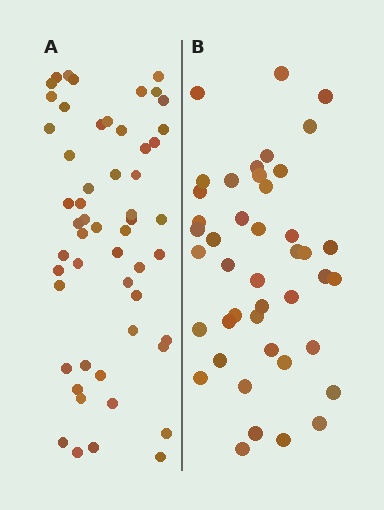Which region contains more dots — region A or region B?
Region A (the left region) has more dots.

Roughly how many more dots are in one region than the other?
Region A has roughly 12 or so more dots than region B.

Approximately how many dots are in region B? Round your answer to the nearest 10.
About 40 dots. (The exact count is 43, which rounds to 40.)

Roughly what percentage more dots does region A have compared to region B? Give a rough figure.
About 25% more.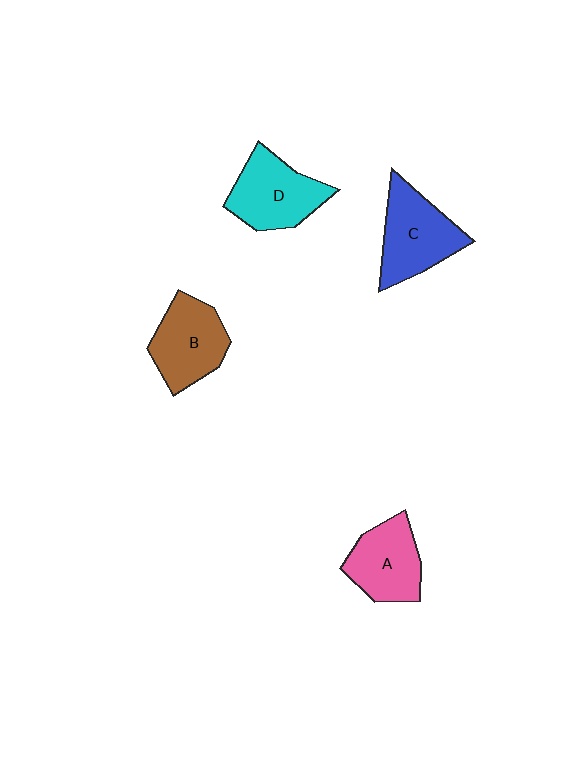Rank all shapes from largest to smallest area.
From largest to smallest: C (blue), D (cyan), B (brown), A (pink).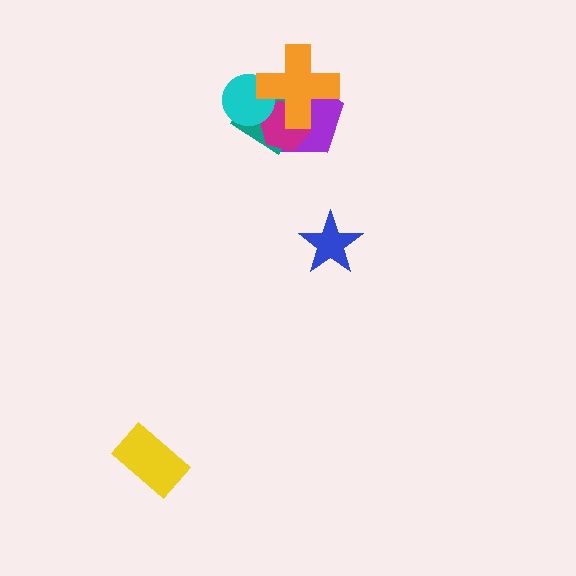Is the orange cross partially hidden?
No, no other shape covers it.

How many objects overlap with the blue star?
0 objects overlap with the blue star.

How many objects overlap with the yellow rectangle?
0 objects overlap with the yellow rectangle.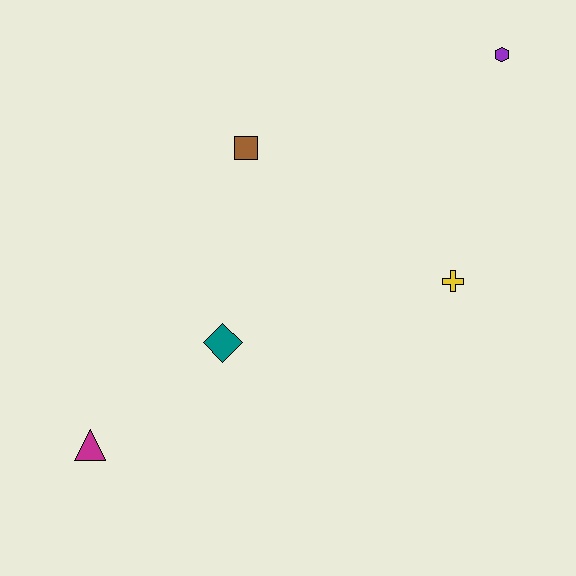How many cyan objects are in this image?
There are no cyan objects.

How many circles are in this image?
There are no circles.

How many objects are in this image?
There are 5 objects.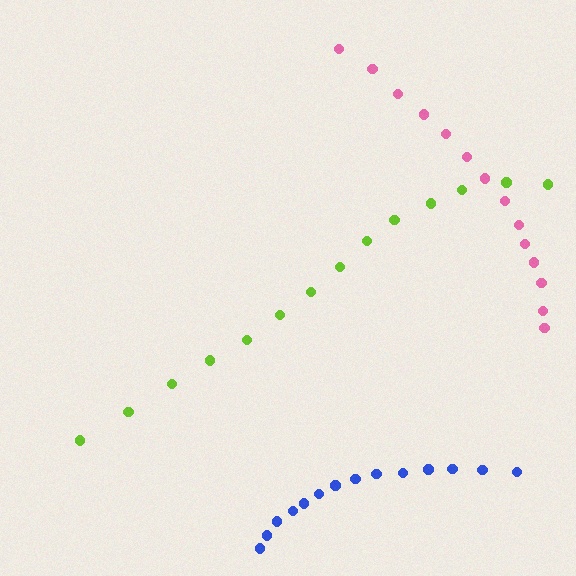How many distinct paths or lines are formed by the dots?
There are 3 distinct paths.